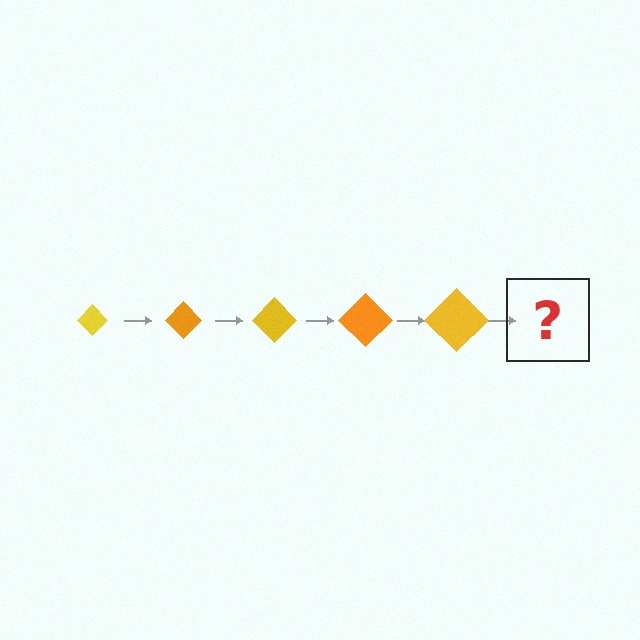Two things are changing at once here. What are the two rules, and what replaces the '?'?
The two rules are that the diamond grows larger each step and the color cycles through yellow and orange. The '?' should be an orange diamond, larger than the previous one.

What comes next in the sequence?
The next element should be an orange diamond, larger than the previous one.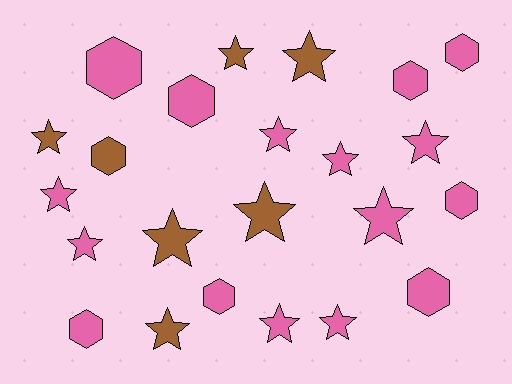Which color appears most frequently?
Pink, with 16 objects.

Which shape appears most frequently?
Star, with 14 objects.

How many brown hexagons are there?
There is 1 brown hexagon.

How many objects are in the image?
There are 23 objects.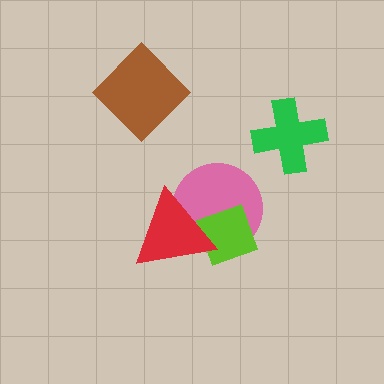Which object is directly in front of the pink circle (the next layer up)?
The lime diamond is directly in front of the pink circle.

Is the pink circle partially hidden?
Yes, it is partially covered by another shape.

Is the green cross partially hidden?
No, no other shape covers it.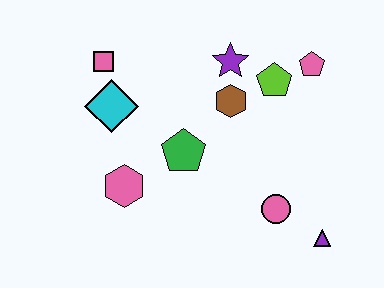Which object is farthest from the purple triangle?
The pink square is farthest from the purple triangle.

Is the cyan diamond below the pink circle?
No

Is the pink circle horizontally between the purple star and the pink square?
No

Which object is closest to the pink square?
The cyan diamond is closest to the pink square.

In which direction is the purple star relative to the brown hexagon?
The purple star is above the brown hexagon.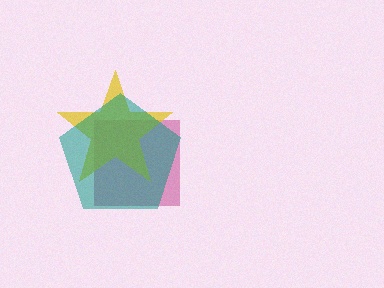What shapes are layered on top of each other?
The layered shapes are: a magenta square, a yellow star, a teal pentagon.